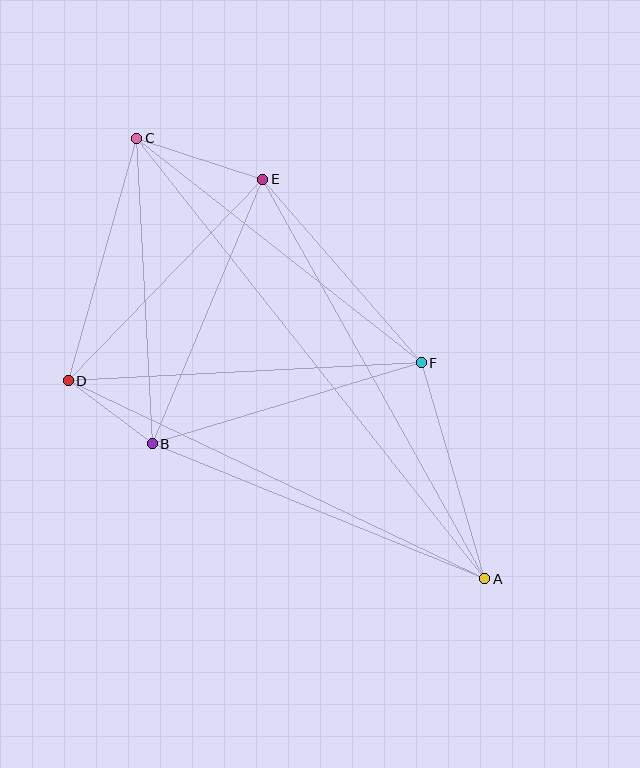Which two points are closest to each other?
Points B and D are closest to each other.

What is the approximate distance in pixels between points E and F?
The distance between E and F is approximately 243 pixels.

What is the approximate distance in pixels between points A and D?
The distance between A and D is approximately 461 pixels.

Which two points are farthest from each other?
Points A and C are farthest from each other.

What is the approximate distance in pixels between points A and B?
The distance between A and B is approximately 359 pixels.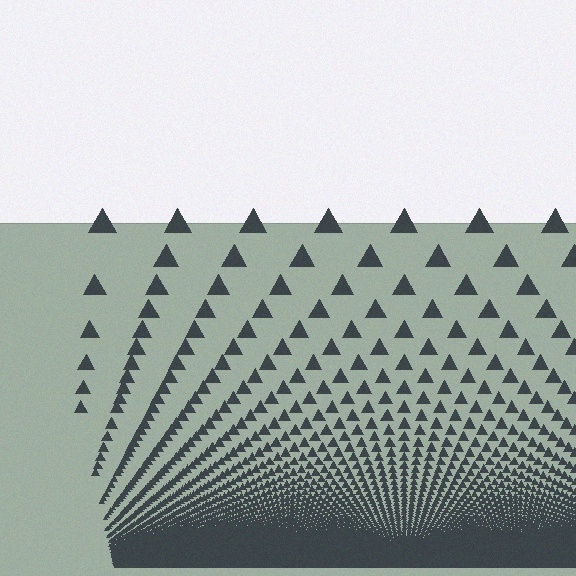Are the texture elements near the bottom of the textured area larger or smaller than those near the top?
Smaller. The gradient is inverted — elements near the bottom are smaller and denser.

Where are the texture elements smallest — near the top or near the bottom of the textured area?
Near the bottom.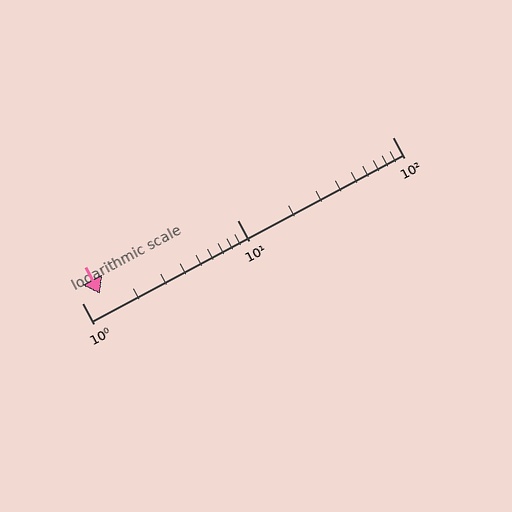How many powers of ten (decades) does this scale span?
The scale spans 2 decades, from 1 to 100.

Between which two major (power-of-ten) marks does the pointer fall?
The pointer is between 1 and 10.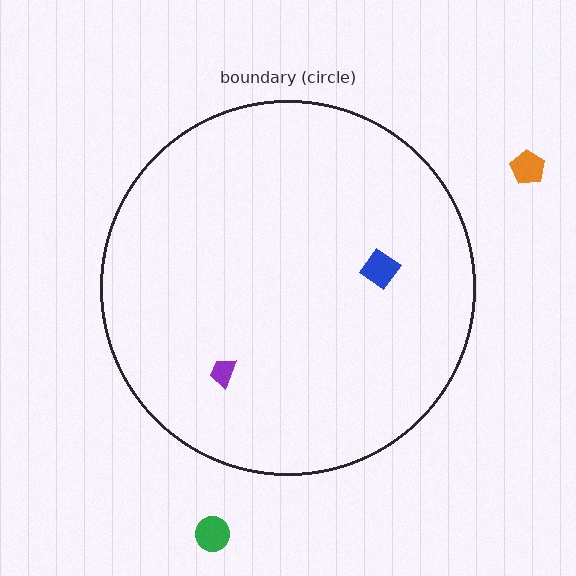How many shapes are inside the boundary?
2 inside, 2 outside.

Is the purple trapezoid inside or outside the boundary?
Inside.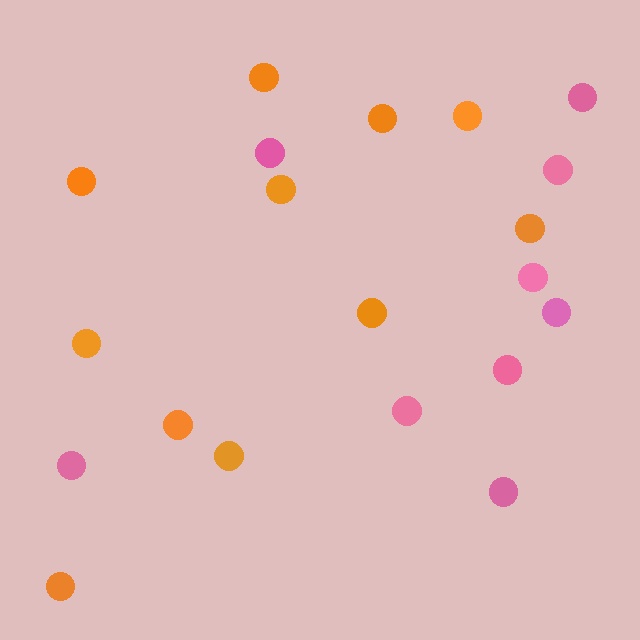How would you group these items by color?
There are 2 groups: one group of pink circles (9) and one group of orange circles (11).